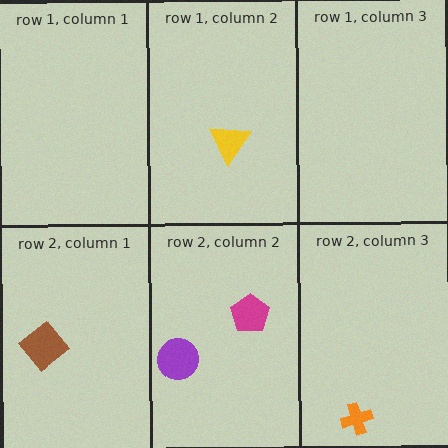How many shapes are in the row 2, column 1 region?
1.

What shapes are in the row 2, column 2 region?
The magenta pentagon, the purple circle.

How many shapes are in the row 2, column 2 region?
2.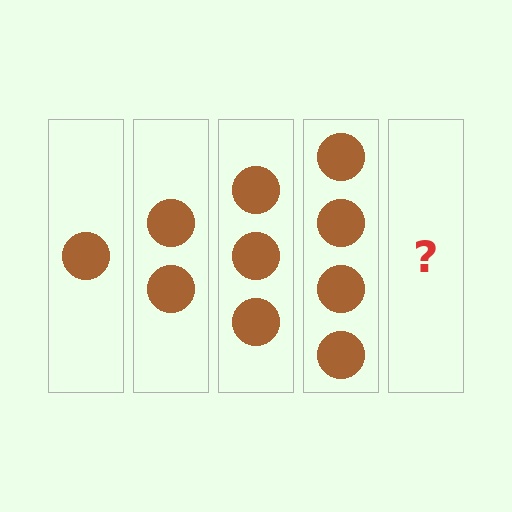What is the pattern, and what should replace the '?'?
The pattern is that each step adds one more circle. The '?' should be 5 circles.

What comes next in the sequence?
The next element should be 5 circles.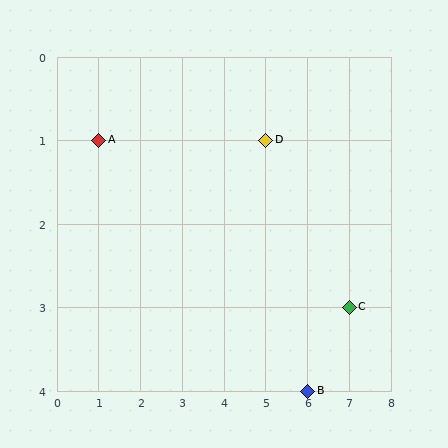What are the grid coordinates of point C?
Point C is at grid coordinates (7, 3).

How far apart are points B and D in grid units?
Points B and D are 1 column and 3 rows apart (about 3.2 grid units diagonally).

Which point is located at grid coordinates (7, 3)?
Point C is at (7, 3).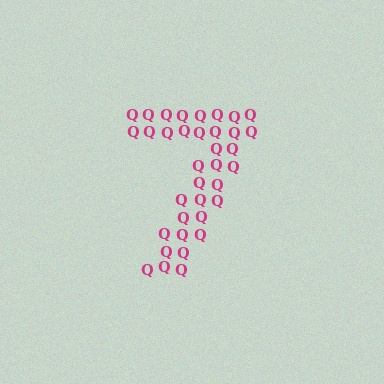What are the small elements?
The small elements are letter Q's.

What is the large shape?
The large shape is the digit 7.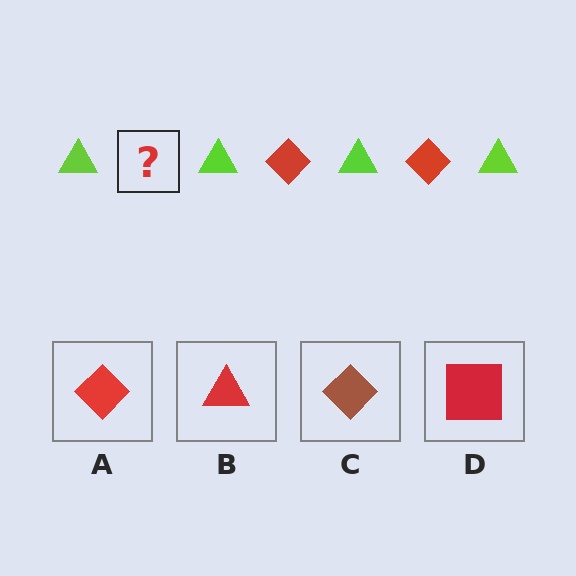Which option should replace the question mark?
Option A.